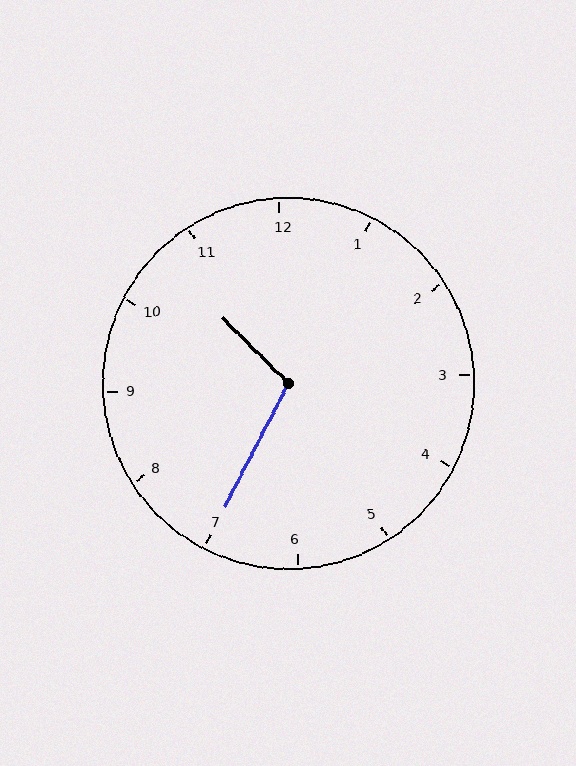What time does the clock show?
10:35.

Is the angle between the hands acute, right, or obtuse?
It is obtuse.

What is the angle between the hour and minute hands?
Approximately 108 degrees.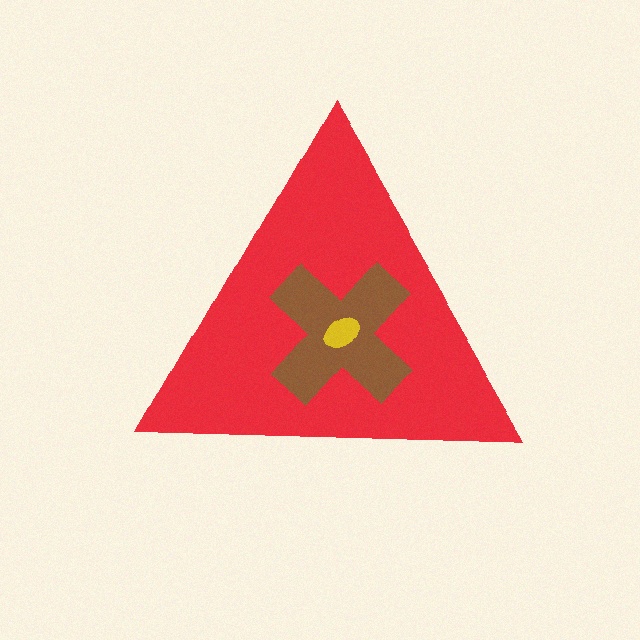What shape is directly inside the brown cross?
The yellow ellipse.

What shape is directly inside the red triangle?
The brown cross.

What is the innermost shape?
The yellow ellipse.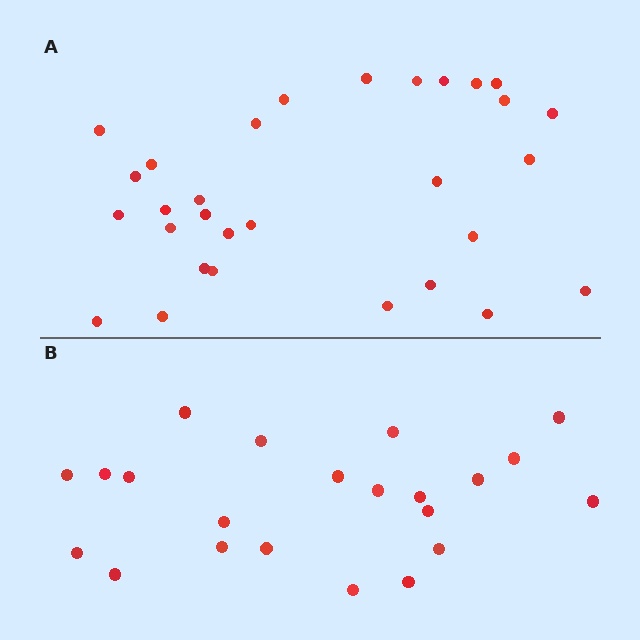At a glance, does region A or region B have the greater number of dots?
Region A (the top region) has more dots.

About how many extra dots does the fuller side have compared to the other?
Region A has roughly 8 or so more dots than region B.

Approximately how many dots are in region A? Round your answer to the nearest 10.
About 30 dots.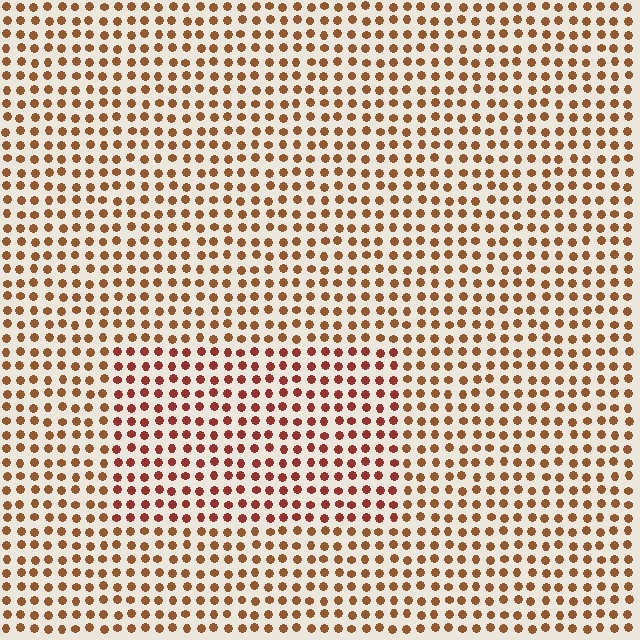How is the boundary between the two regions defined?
The boundary is defined purely by a slight shift in hue (about 24 degrees). Spacing, size, and orientation are identical on both sides.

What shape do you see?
I see a rectangle.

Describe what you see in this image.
The image is filled with small brown elements in a uniform arrangement. A rectangle-shaped region is visible where the elements are tinted to a slightly different hue, forming a subtle color boundary.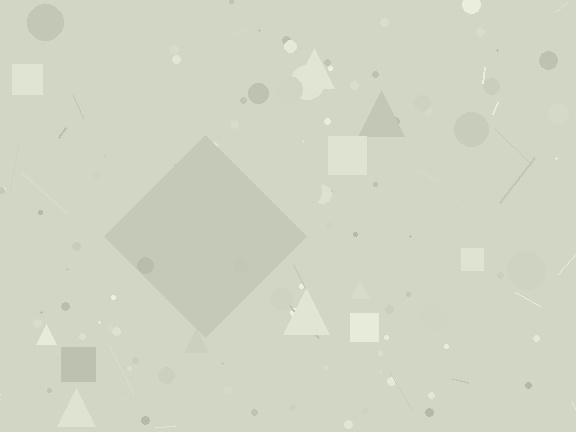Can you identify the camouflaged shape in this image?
The camouflaged shape is a diamond.